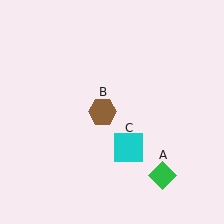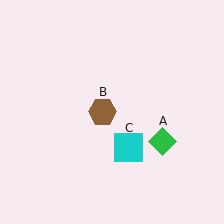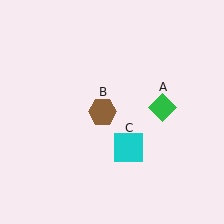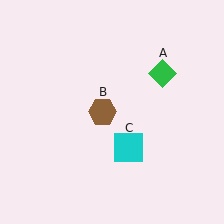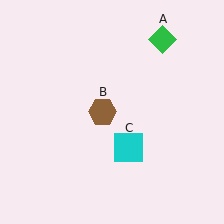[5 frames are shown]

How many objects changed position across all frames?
1 object changed position: green diamond (object A).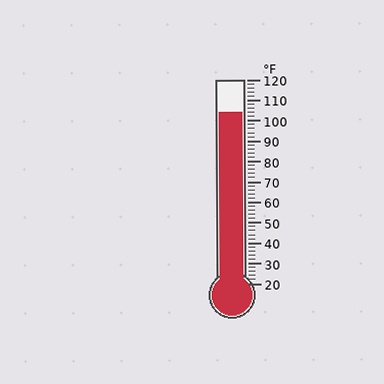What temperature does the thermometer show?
The thermometer shows approximately 104°F.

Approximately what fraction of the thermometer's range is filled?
The thermometer is filled to approximately 85% of its range.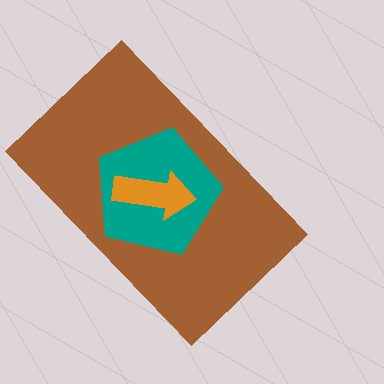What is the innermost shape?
The orange arrow.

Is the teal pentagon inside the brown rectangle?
Yes.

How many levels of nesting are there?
3.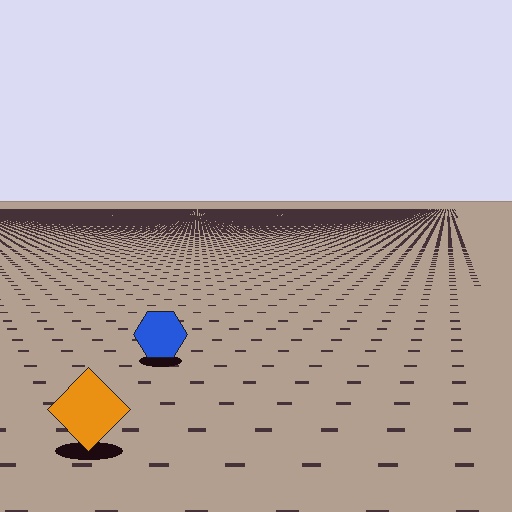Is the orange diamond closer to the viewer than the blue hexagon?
Yes. The orange diamond is closer — you can tell from the texture gradient: the ground texture is coarser near it.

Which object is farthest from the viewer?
The blue hexagon is farthest from the viewer. It appears smaller and the ground texture around it is denser.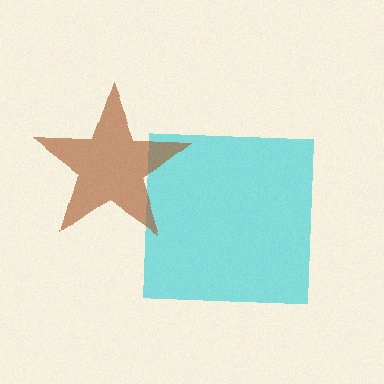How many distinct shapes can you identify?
There are 2 distinct shapes: a cyan square, a brown star.